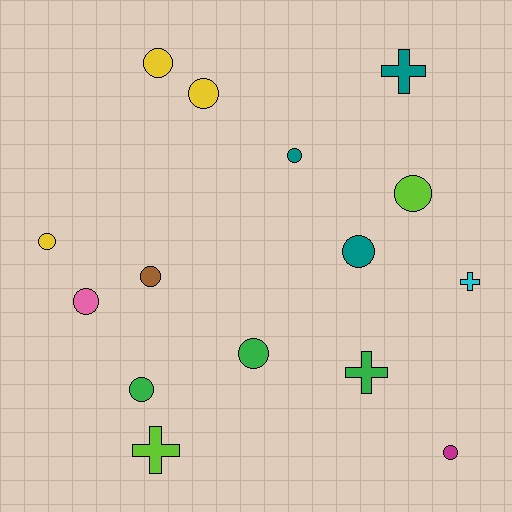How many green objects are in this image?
There are 3 green objects.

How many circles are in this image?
There are 11 circles.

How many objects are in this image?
There are 15 objects.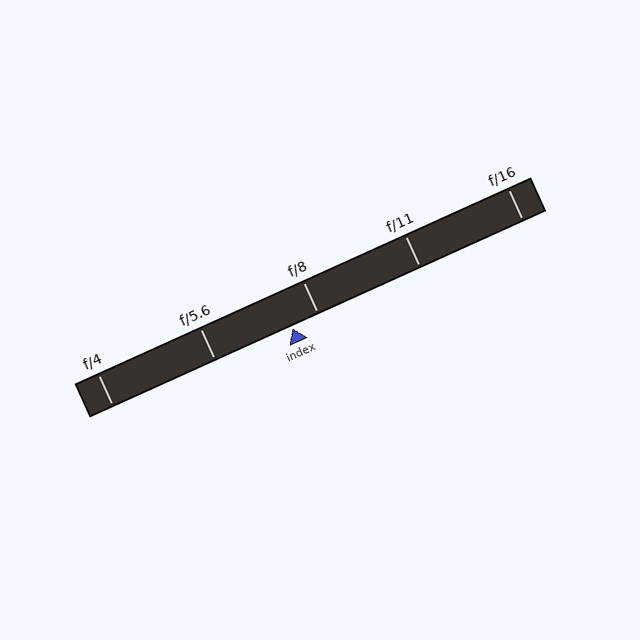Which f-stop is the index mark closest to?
The index mark is closest to f/8.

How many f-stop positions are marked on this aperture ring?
There are 5 f-stop positions marked.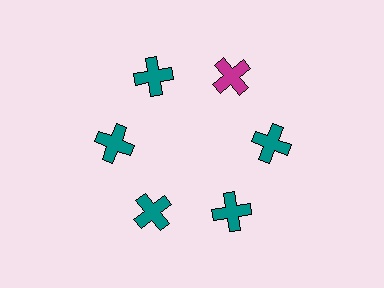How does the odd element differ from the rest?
It has a different color: magenta instead of teal.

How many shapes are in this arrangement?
There are 6 shapes arranged in a ring pattern.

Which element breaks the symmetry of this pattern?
The magenta cross at roughly the 1 o'clock position breaks the symmetry. All other shapes are teal crosses.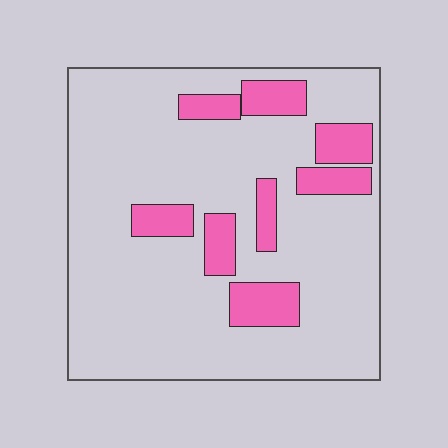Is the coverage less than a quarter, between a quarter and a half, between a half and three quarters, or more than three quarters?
Less than a quarter.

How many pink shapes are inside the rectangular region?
8.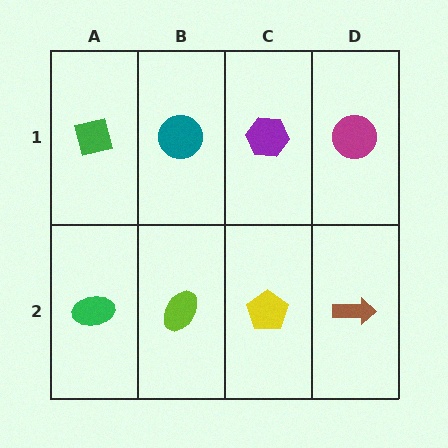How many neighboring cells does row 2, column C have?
3.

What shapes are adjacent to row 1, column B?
A lime ellipse (row 2, column B), a green square (row 1, column A), a purple hexagon (row 1, column C).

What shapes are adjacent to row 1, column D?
A brown arrow (row 2, column D), a purple hexagon (row 1, column C).